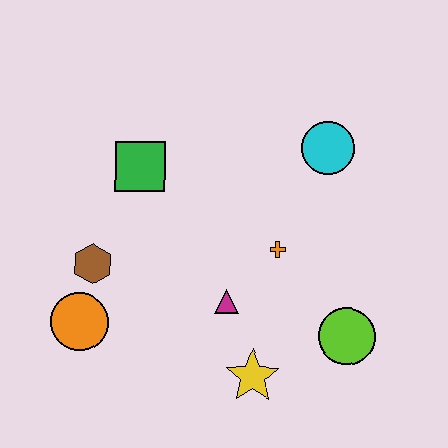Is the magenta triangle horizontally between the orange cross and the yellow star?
No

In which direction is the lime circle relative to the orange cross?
The lime circle is below the orange cross.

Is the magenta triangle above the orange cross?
No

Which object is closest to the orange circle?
The brown hexagon is closest to the orange circle.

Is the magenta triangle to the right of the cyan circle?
No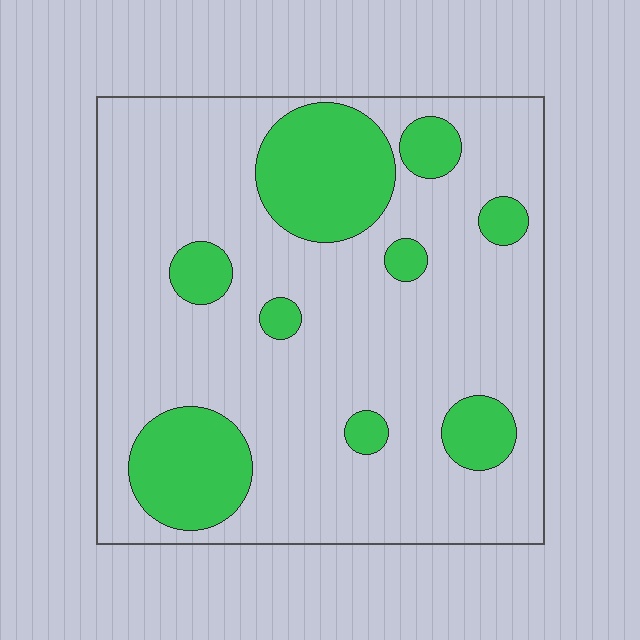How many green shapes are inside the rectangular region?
9.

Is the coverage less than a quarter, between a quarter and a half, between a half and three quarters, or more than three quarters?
Less than a quarter.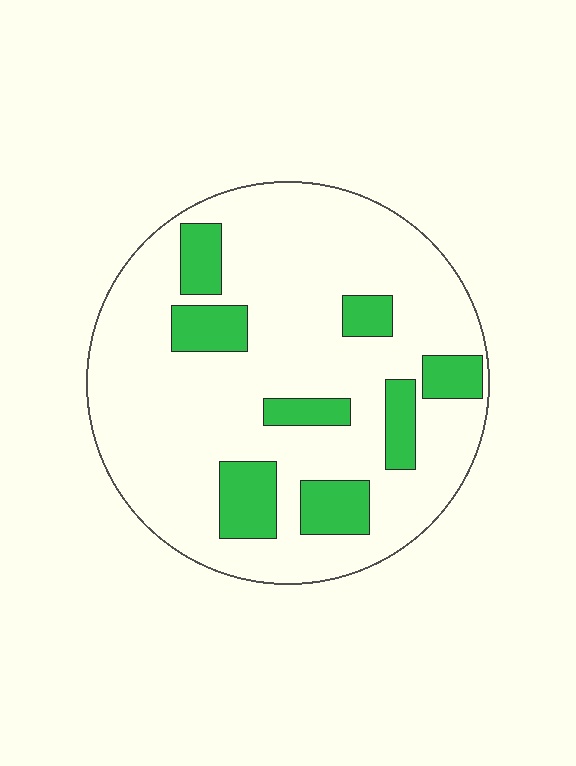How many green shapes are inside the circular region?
8.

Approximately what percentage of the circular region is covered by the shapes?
Approximately 20%.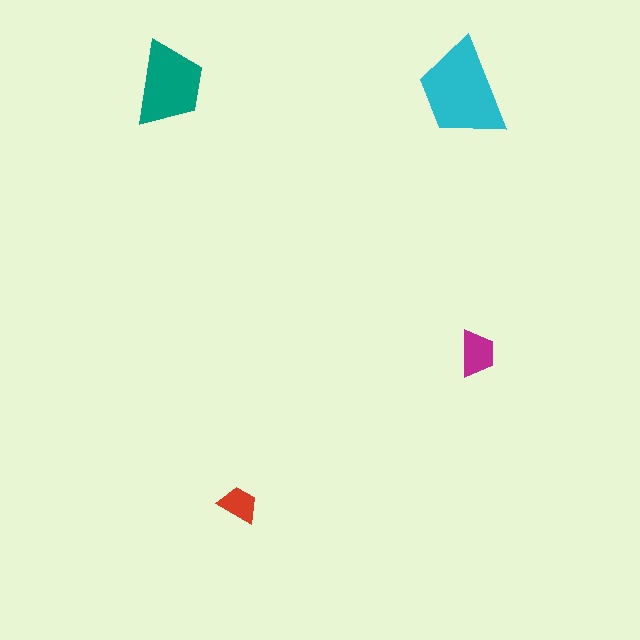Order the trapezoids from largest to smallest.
the cyan one, the teal one, the magenta one, the red one.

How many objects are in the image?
There are 4 objects in the image.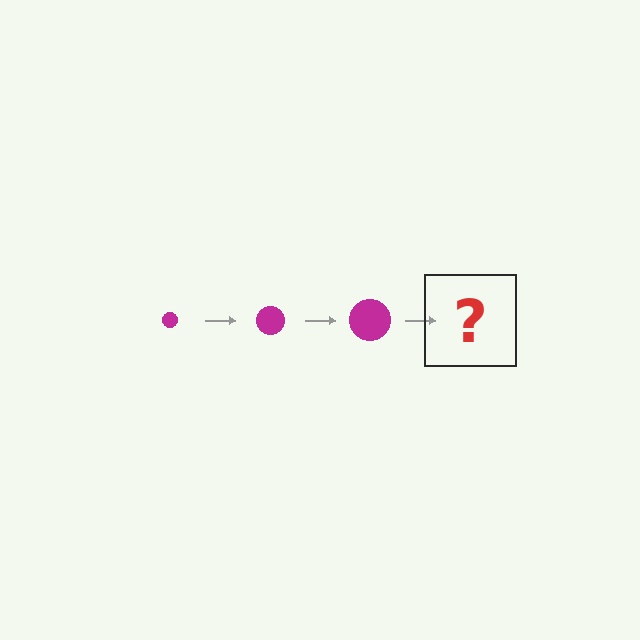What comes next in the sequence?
The next element should be a magenta circle, larger than the previous one.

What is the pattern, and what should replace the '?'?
The pattern is that the circle gets progressively larger each step. The '?' should be a magenta circle, larger than the previous one.